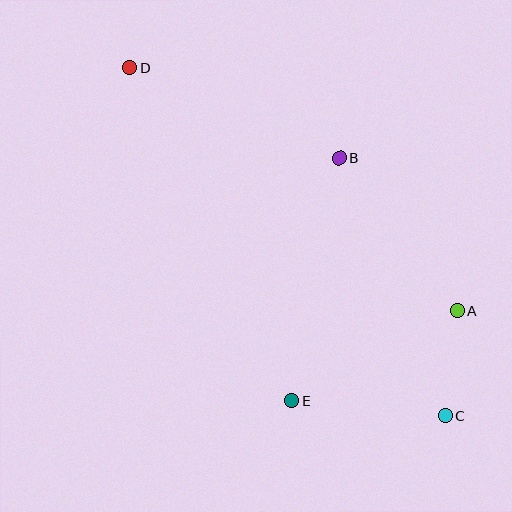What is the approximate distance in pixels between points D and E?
The distance between D and E is approximately 371 pixels.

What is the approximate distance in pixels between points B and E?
The distance between B and E is approximately 247 pixels.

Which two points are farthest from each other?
Points C and D are farthest from each other.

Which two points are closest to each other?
Points A and C are closest to each other.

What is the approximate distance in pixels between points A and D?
The distance between A and D is approximately 408 pixels.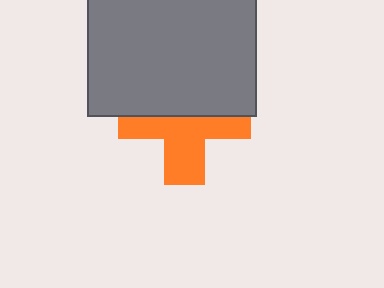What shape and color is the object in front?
The object in front is a gray square.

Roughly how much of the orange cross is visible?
About half of it is visible (roughly 53%).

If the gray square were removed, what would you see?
You would see the complete orange cross.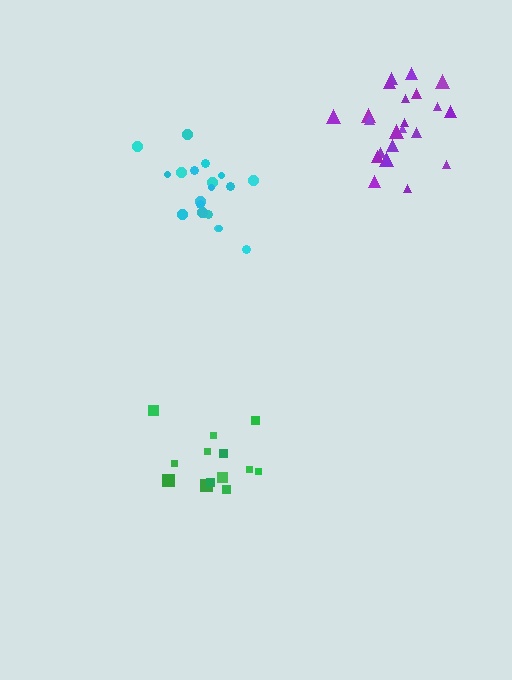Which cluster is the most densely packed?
Cyan.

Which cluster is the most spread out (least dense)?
Purple.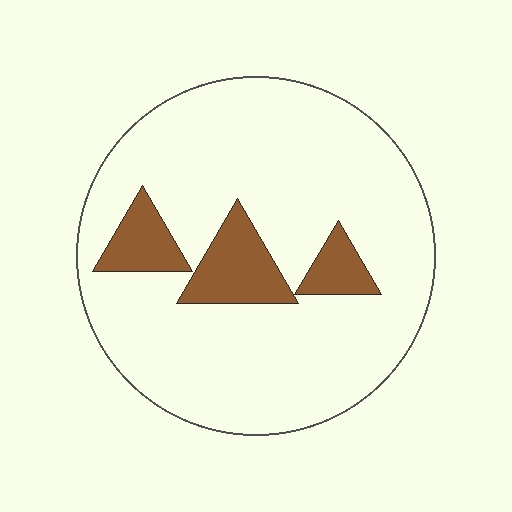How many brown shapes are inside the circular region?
3.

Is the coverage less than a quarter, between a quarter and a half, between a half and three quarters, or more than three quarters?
Less than a quarter.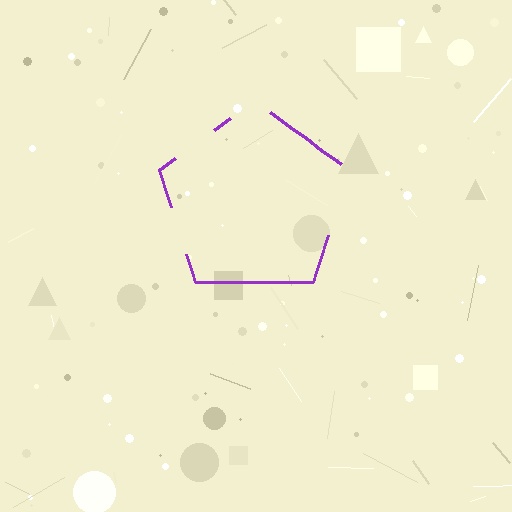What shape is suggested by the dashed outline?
The dashed outline suggests a pentagon.